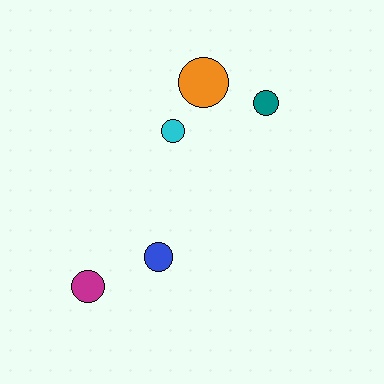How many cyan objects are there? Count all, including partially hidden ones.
There is 1 cyan object.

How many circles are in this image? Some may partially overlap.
There are 5 circles.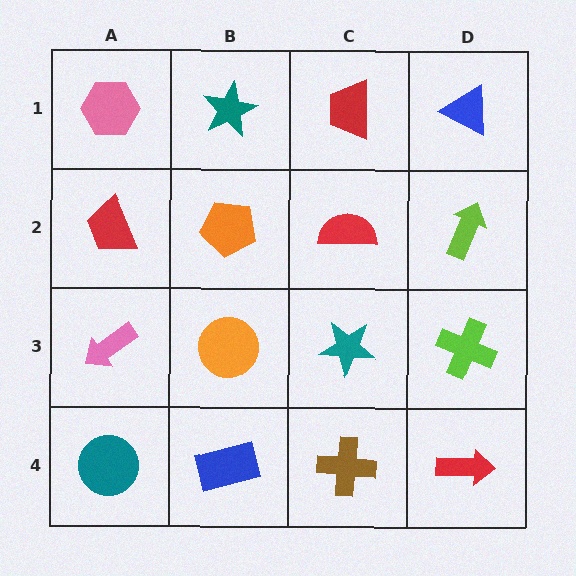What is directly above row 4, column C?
A teal star.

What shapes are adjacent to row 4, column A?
A pink arrow (row 3, column A), a blue rectangle (row 4, column B).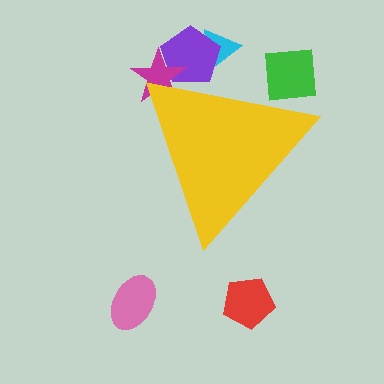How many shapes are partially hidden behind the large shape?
4 shapes are partially hidden.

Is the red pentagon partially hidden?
No, the red pentagon is fully visible.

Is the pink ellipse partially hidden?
No, the pink ellipse is fully visible.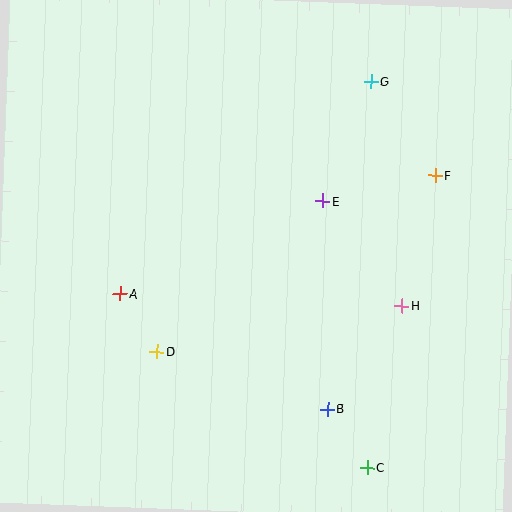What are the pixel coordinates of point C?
Point C is at (367, 468).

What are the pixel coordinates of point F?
Point F is at (435, 176).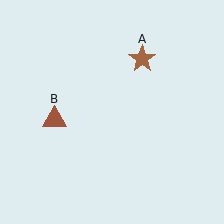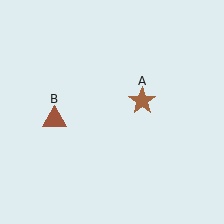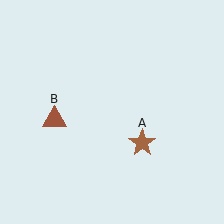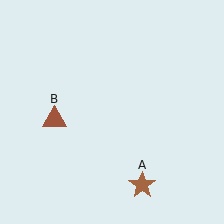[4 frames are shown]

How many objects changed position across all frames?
1 object changed position: brown star (object A).